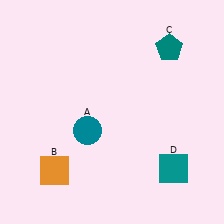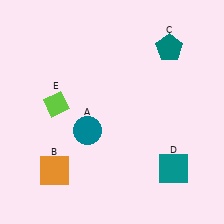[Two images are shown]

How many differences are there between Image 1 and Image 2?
There is 1 difference between the two images.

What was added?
A lime diamond (E) was added in Image 2.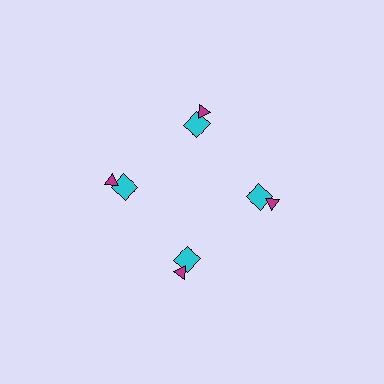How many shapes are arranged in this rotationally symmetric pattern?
There are 8 shapes, arranged in 4 groups of 2.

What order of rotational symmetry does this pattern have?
This pattern has 4-fold rotational symmetry.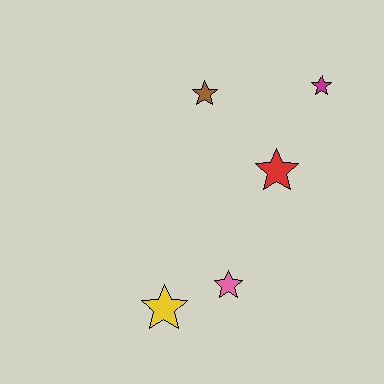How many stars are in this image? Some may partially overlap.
There are 5 stars.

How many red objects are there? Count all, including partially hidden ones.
There is 1 red object.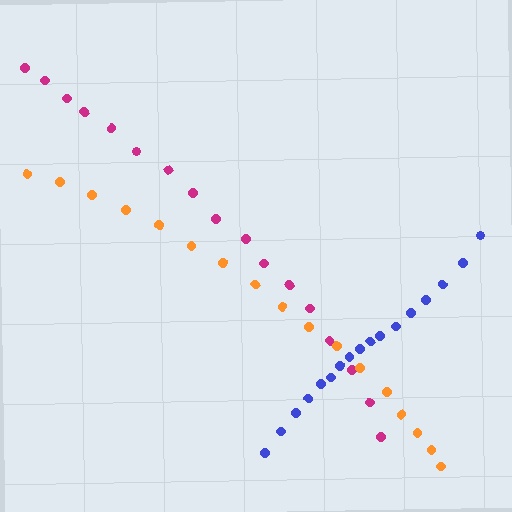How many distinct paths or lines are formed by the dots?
There are 3 distinct paths.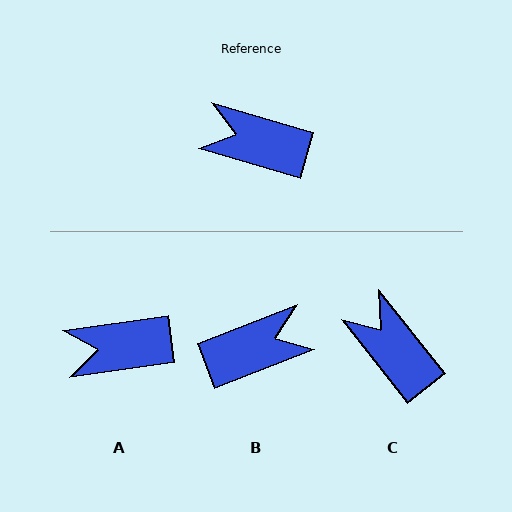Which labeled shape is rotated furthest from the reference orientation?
B, about 142 degrees away.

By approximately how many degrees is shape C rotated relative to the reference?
Approximately 35 degrees clockwise.